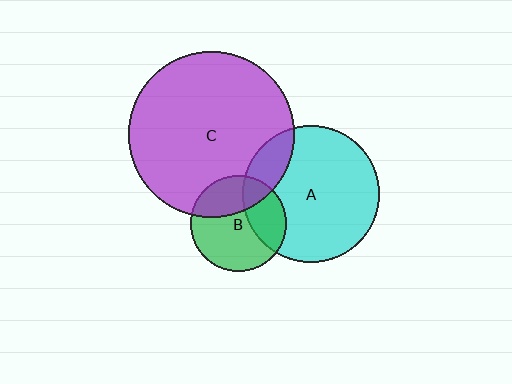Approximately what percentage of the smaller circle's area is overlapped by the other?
Approximately 30%.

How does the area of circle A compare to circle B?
Approximately 2.0 times.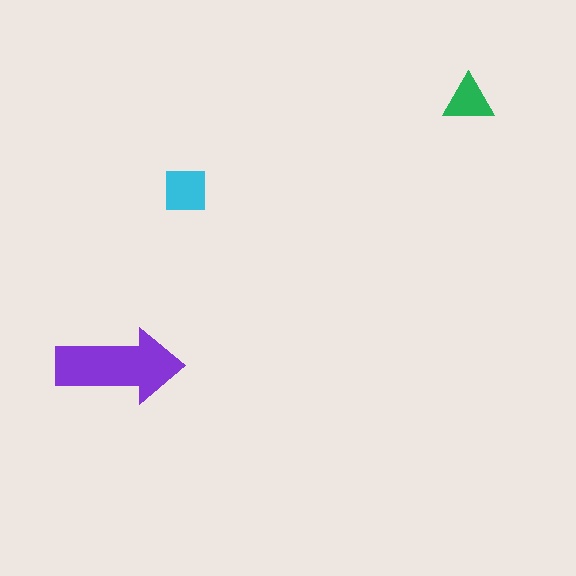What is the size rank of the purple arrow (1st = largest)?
1st.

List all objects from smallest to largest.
The green triangle, the cyan square, the purple arrow.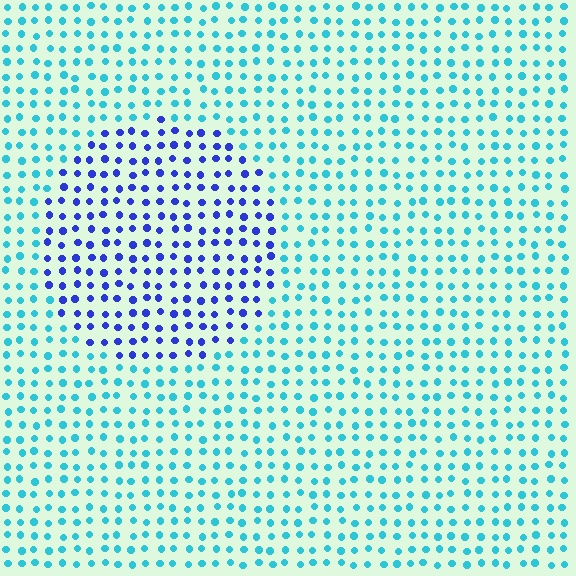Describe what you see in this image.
The image is filled with small cyan elements in a uniform arrangement. A circle-shaped region is visible where the elements are tinted to a slightly different hue, forming a subtle color boundary.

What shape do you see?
I see a circle.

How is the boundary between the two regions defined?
The boundary is defined purely by a slight shift in hue (about 50 degrees). Spacing, size, and orientation are identical on both sides.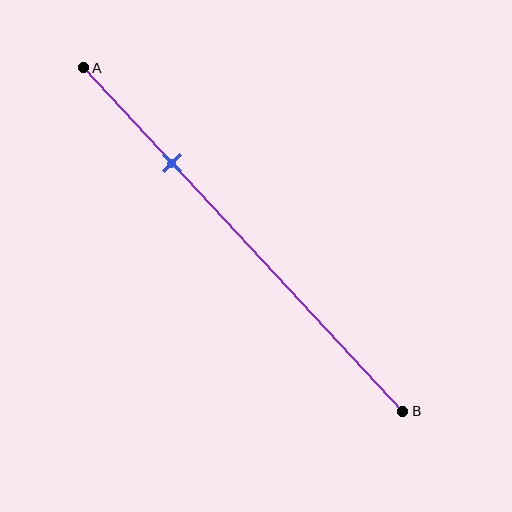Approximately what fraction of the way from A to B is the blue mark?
The blue mark is approximately 30% of the way from A to B.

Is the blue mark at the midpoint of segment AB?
No, the mark is at about 30% from A, not at the 50% midpoint.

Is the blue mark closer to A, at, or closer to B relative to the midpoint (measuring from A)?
The blue mark is closer to point A than the midpoint of segment AB.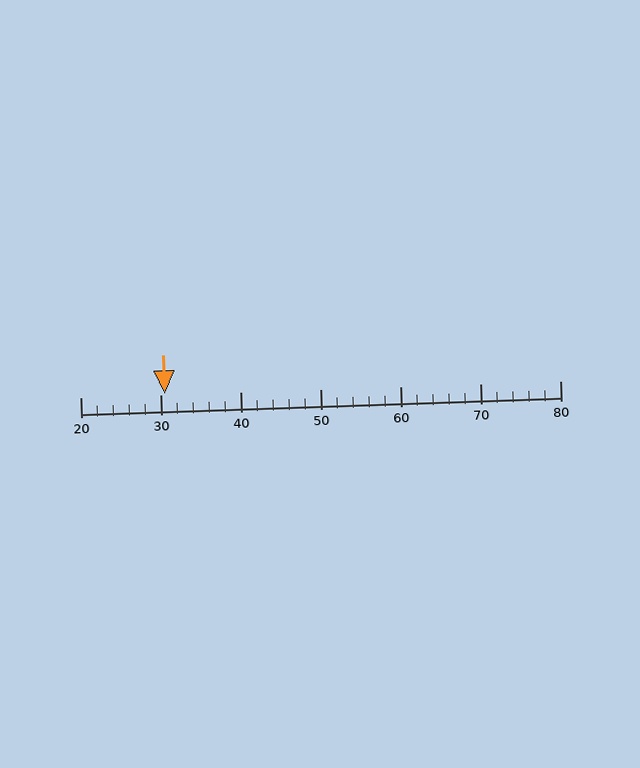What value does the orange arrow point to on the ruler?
The orange arrow points to approximately 30.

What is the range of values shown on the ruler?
The ruler shows values from 20 to 80.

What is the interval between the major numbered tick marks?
The major tick marks are spaced 10 units apart.